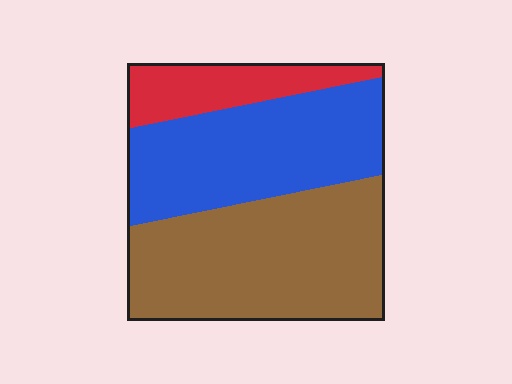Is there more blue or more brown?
Brown.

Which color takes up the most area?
Brown, at roughly 45%.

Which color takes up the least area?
Red, at roughly 15%.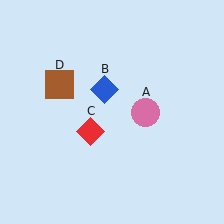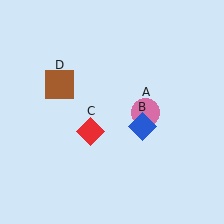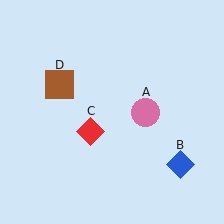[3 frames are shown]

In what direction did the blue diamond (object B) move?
The blue diamond (object B) moved down and to the right.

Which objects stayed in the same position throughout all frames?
Pink circle (object A) and red diamond (object C) and brown square (object D) remained stationary.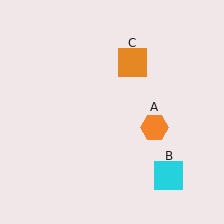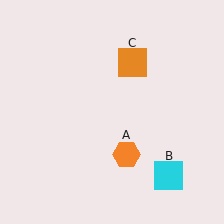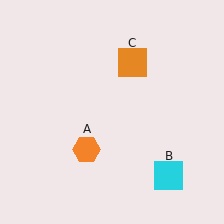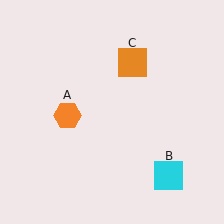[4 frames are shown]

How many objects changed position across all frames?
1 object changed position: orange hexagon (object A).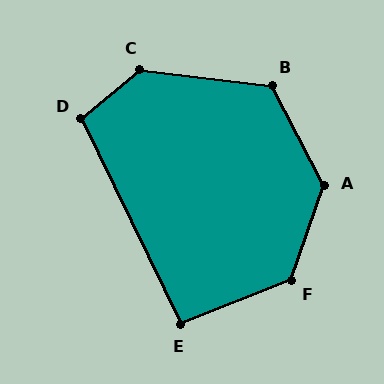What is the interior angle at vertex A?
Approximately 133 degrees (obtuse).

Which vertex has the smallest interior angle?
E, at approximately 94 degrees.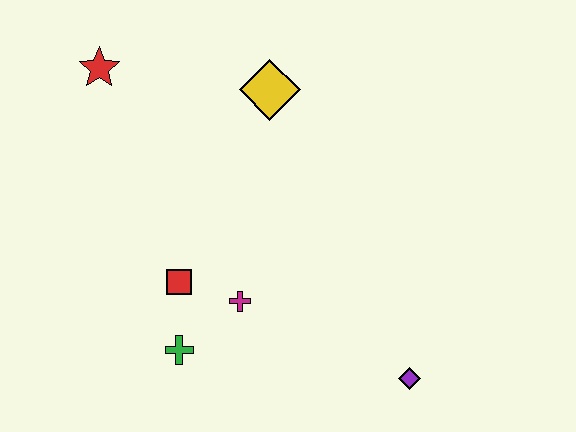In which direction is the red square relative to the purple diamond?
The red square is to the left of the purple diamond.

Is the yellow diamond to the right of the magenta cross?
Yes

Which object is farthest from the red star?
The purple diamond is farthest from the red star.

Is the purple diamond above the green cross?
No